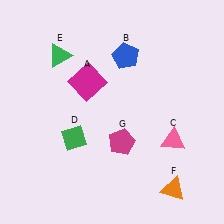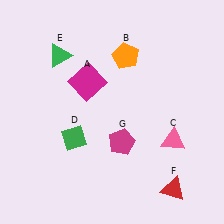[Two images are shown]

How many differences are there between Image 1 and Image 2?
There are 2 differences between the two images.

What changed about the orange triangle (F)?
In Image 1, F is orange. In Image 2, it changed to red.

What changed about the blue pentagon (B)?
In Image 1, B is blue. In Image 2, it changed to orange.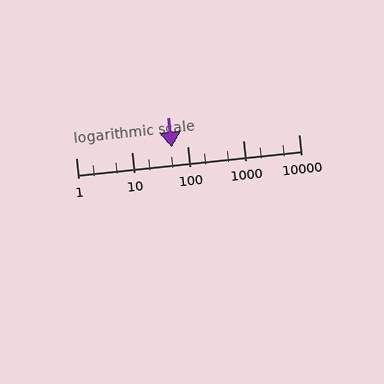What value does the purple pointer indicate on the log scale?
The pointer indicates approximately 53.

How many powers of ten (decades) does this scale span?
The scale spans 4 decades, from 1 to 10000.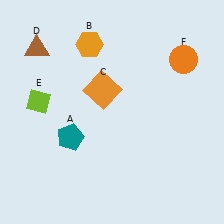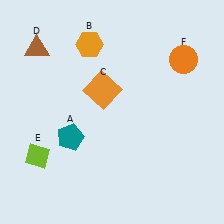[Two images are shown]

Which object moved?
The lime diamond (E) moved down.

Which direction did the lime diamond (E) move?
The lime diamond (E) moved down.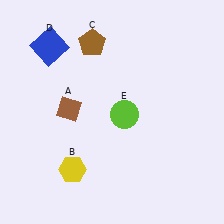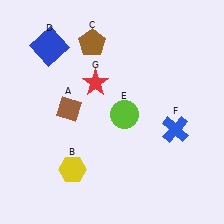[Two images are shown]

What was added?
A blue cross (F), a red star (G) were added in Image 2.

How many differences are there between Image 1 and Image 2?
There are 2 differences between the two images.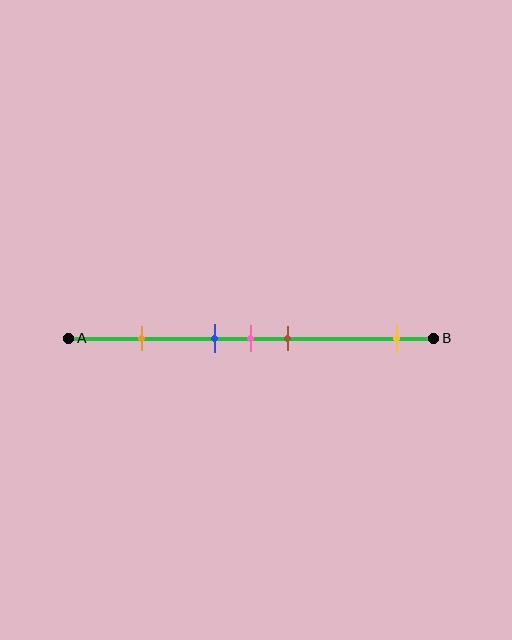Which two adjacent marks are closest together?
The blue and pink marks are the closest adjacent pair.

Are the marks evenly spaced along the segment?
No, the marks are not evenly spaced.